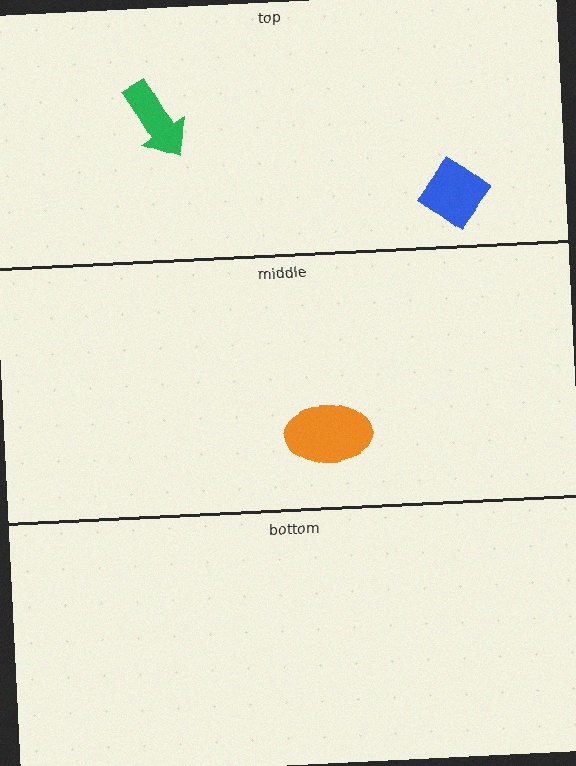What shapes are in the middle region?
The orange ellipse.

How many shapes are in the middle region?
1.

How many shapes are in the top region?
2.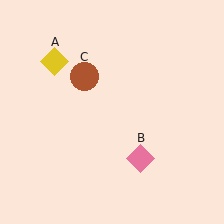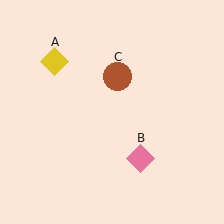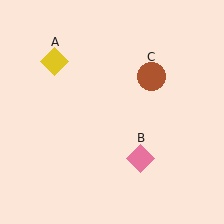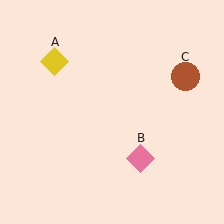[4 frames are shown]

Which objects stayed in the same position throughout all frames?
Yellow diamond (object A) and pink diamond (object B) remained stationary.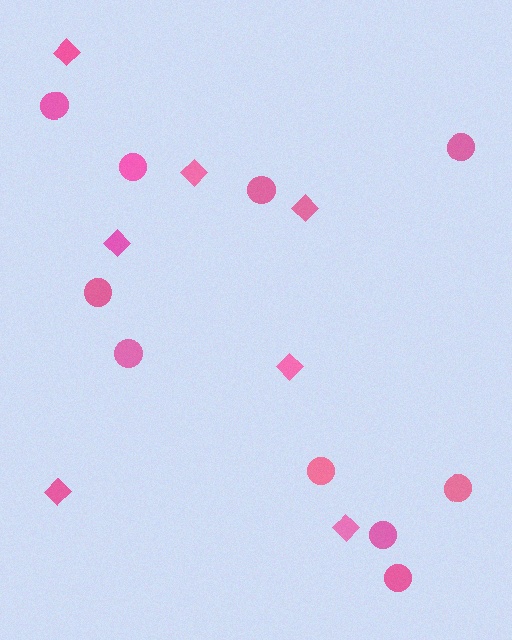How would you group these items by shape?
There are 2 groups: one group of diamonds (7) and one group of circles (10).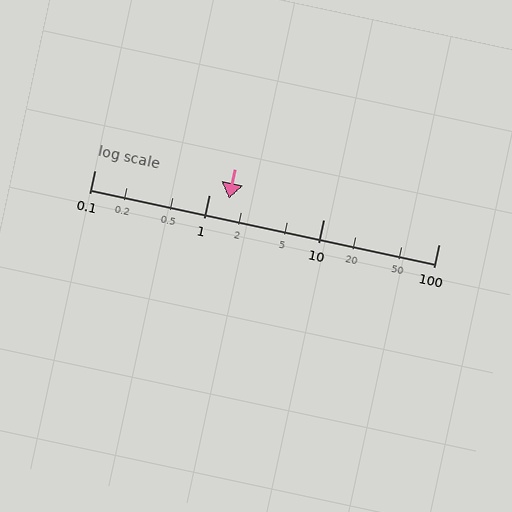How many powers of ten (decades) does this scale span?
The scale spans 3 decades, from 0.1 to 100.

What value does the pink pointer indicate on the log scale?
The pointer indicates approximately 1.5.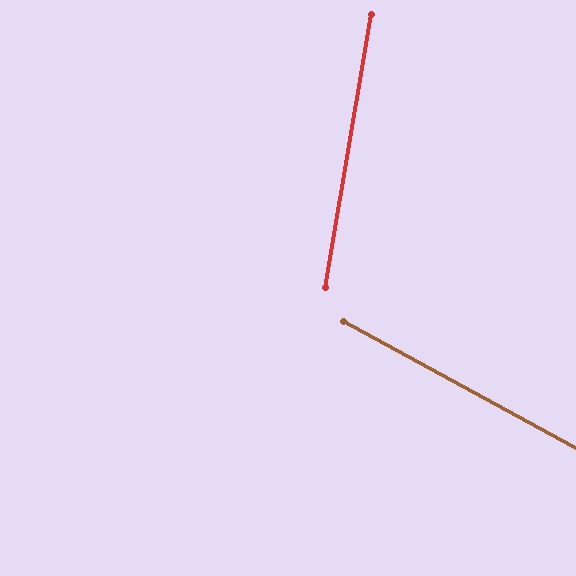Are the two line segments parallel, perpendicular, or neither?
Neither parallel nor perpendicular — they differ by about 71°.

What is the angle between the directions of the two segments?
Approximately 71 degrees.